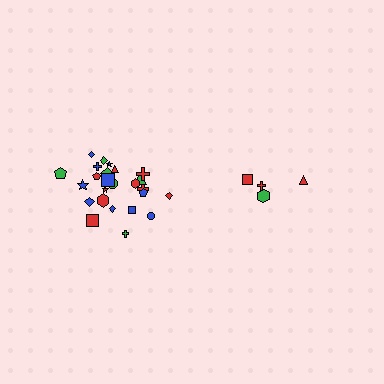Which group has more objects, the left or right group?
The left group.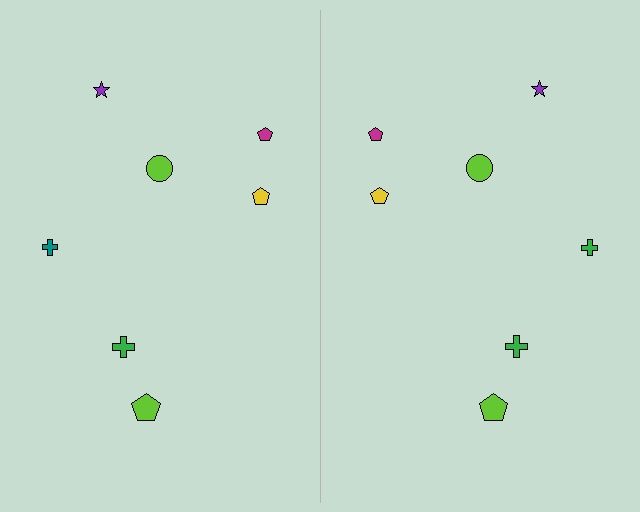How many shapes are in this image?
There are 14 shapes in this image.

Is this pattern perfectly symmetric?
No, the pattern is not perfectly symmetric. The green cross on the right side breaks the symmetry — its mirror counterpart is teal.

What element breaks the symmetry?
The green cross on the right side breaks the symmetry — its mirror counterpart is teal.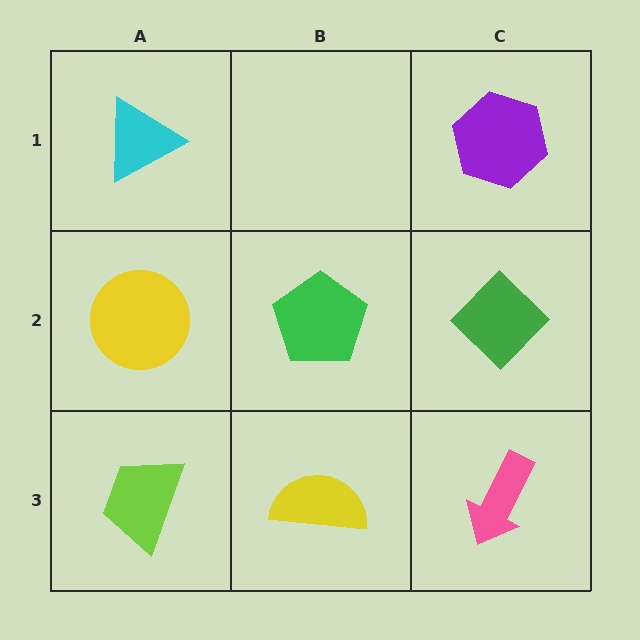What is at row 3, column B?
A yellow semicircle.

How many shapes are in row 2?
3 shapes.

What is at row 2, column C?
A green diamond.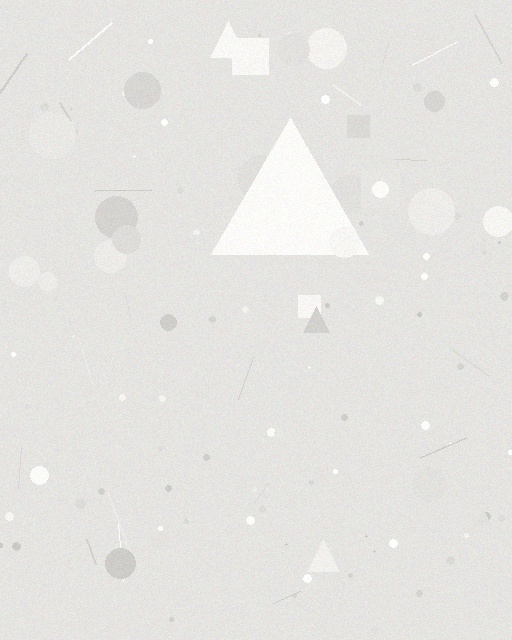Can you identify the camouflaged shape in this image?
The camouflaged shape is a triangle.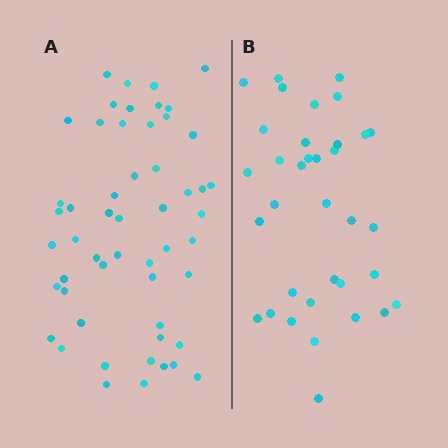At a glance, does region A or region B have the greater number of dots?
Region A (the left region) has more dots.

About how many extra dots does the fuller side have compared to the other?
Region A has approximately 20 more dots than region B.